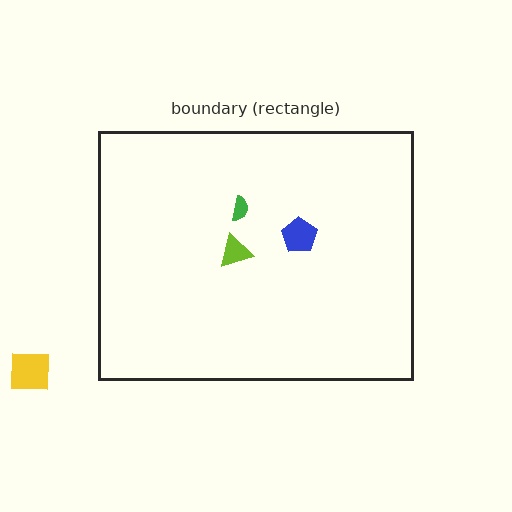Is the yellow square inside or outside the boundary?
Outside.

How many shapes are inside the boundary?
3 inside, 1 outside.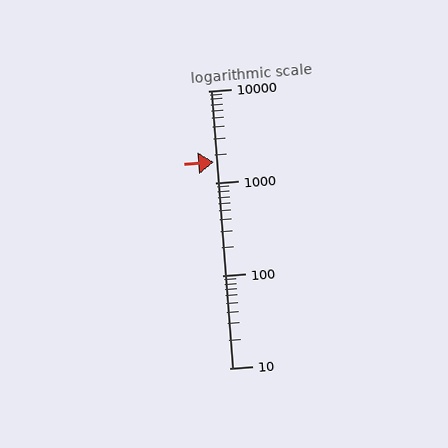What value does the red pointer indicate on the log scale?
The pointer indicates approximately 1700.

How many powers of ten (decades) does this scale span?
The scale spans 3 decades, from 10 to 10000.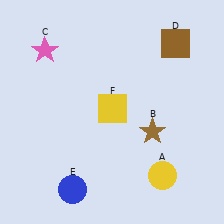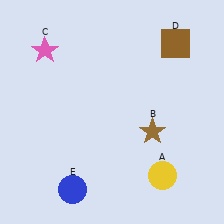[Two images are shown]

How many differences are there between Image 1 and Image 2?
There is 1 difference between the two images.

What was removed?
The yellow square (F) was removed in Image 2.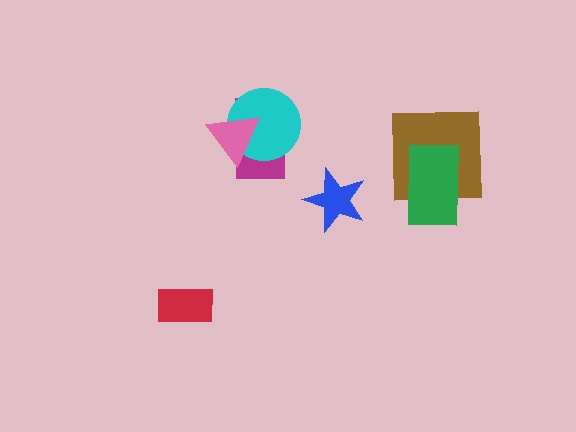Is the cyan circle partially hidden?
Yes, it is partially covered by another shape.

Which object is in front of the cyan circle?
The pink triangle is in front of the cyan circle.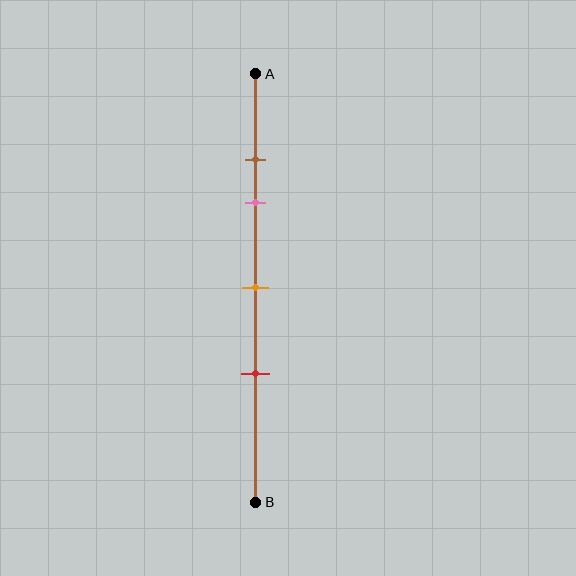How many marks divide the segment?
There are 4 marks dividing the segment.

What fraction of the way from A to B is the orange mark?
The orange mark is approximately 50% (0.5) of the way from A to B.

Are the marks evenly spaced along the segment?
No, the marks are not evenly spaced.